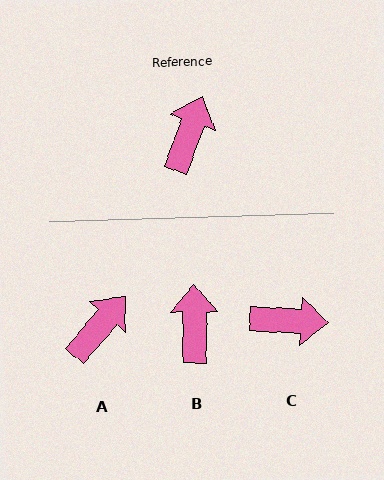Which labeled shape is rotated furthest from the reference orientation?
C, about 73 degrees away.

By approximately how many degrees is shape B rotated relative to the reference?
Approximately 20 degrees counter-clockwise.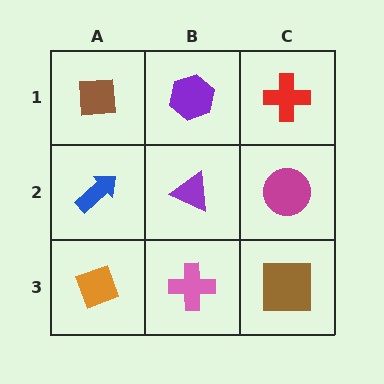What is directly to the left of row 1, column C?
A purple hexagon.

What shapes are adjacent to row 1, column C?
A magenta circle (row 2, column C), a purple hexagon (row 1, column B).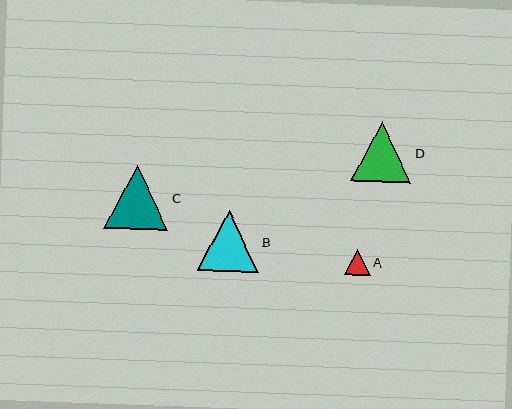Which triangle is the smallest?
Triangle A is the smallest with a size of approximately 26 pixels.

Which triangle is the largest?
Triangle C is the largest with a size of approximately 64 pixels.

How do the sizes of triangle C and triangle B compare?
Triangle C and triangle B are approximately the same size.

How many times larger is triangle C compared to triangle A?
Triangle C is approximately 2.5 times the size of triangle A.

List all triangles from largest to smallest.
From largest to smallest: C, B, D, A.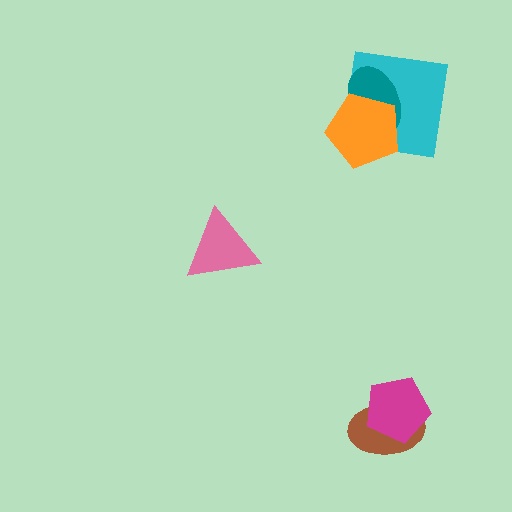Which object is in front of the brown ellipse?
The magenta pentagon is in front of the brown ellipse.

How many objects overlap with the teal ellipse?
2 objects overlap with the teal ellipse.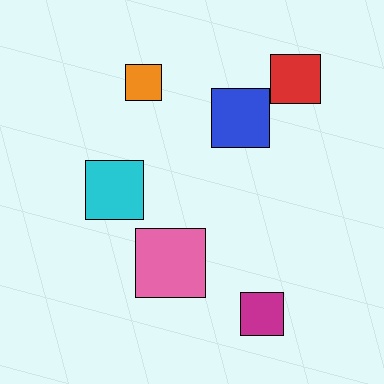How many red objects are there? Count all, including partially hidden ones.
There is 1 red object.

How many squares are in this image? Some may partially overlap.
There are 6 squares.